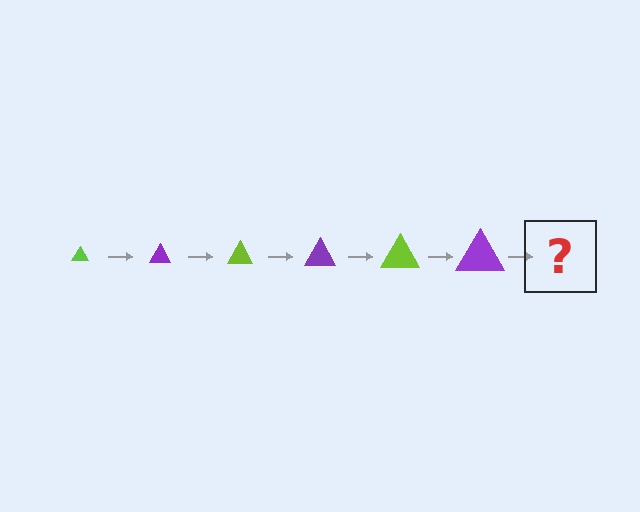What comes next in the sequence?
The next element should be a lime triangle, larger than the previous one.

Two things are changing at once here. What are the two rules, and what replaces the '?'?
The two rules are that the triangle grows larger each step and the color cycles through lime and purple. The '?' should be a lime triangle, larger than the previous one.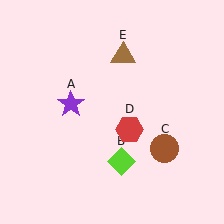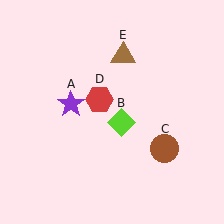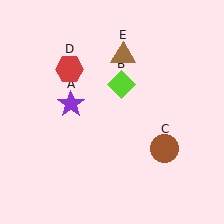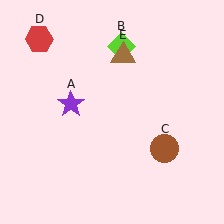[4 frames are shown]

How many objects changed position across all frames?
2 objects changed position: lime diamond (object B), red hexagon (object D).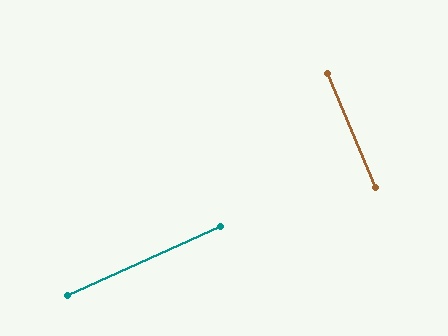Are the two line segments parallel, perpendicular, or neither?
Perpendicular — they meet at approximately 89°.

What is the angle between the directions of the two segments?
Approximately 89 degrees.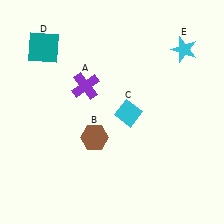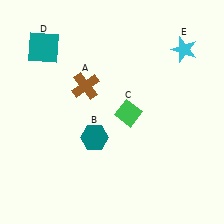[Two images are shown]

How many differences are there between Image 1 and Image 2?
There are 3 differences between the two images.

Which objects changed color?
A changed from purple to brown. B changed from brown to teal. C changed from cyan to green.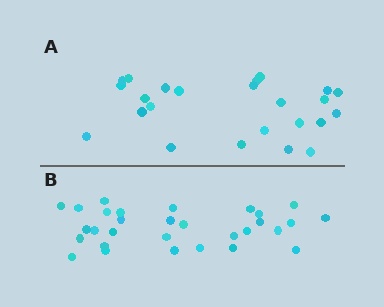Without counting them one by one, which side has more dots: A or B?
Region B (the bottom region) has more dots.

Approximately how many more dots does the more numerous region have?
Region B has about 6 more dots than region A.